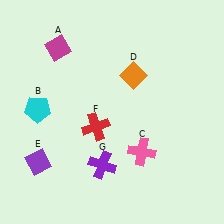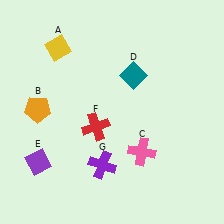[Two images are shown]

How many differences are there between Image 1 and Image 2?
There are 3 differences between the two images.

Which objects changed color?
A changed from magenta to yellow. B changed from cyan to orange. D changed from orange to teal.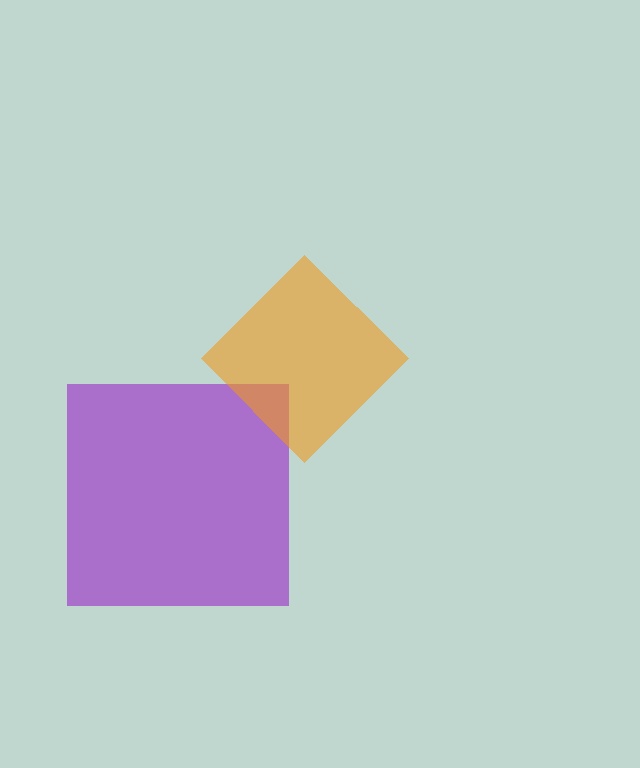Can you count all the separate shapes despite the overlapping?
Yes, there are 2 separate shapes.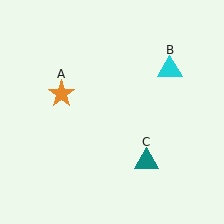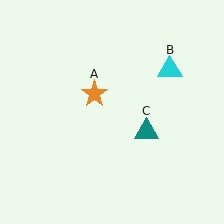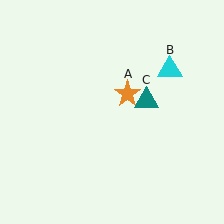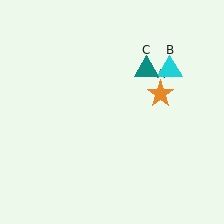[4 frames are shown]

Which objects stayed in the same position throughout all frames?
Cyan triangle (object B) remained stationary.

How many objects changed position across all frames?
2 objects changed position: orange star (object A), teal triangle (object C).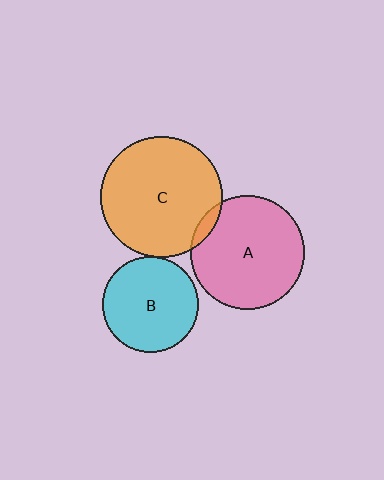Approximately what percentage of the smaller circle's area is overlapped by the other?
Approximately 5%.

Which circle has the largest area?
Circle C (orange).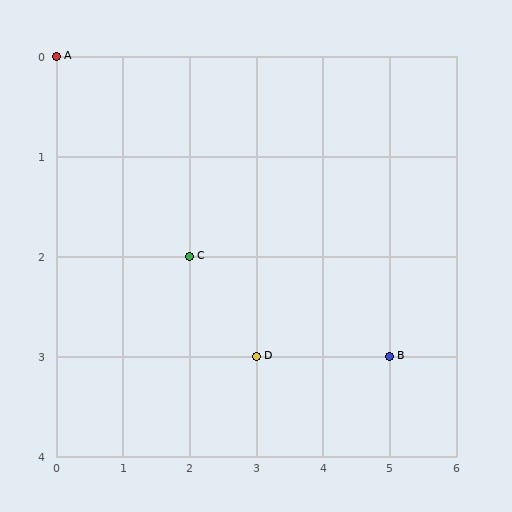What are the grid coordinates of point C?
Point C is at grid coordinates (2, 2).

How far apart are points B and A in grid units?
Points B and A are 5 columns and 3 rows apart (about 5.8 grid units diagonally).